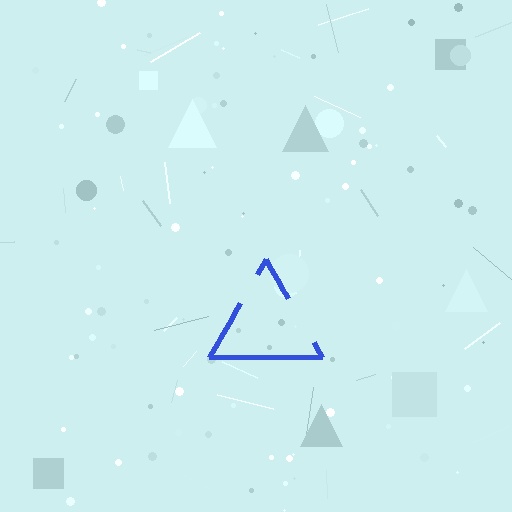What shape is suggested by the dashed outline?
The dashed outline suggests a triangle.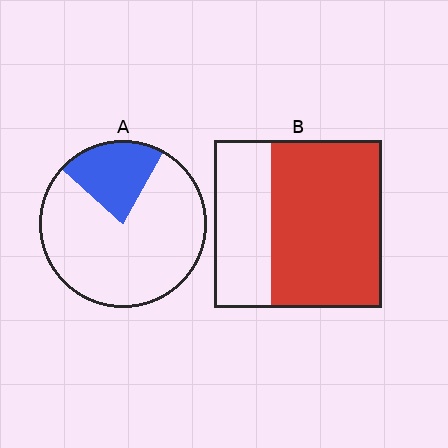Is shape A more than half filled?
No.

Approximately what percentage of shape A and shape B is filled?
A is approximately 20% and B is approximately 65%.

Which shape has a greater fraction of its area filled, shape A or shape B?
Shape B.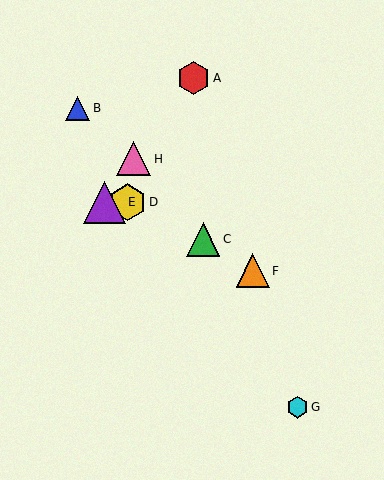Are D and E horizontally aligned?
Yes, both are at y≈202.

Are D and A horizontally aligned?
No, D is at y≈202 and A is at y≈78.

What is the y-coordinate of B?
Object B is at y≈109.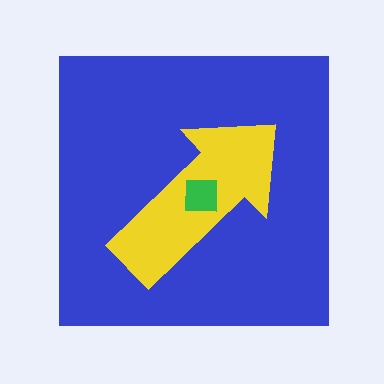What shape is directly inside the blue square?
The yellow arrow.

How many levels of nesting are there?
3.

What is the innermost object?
The green square.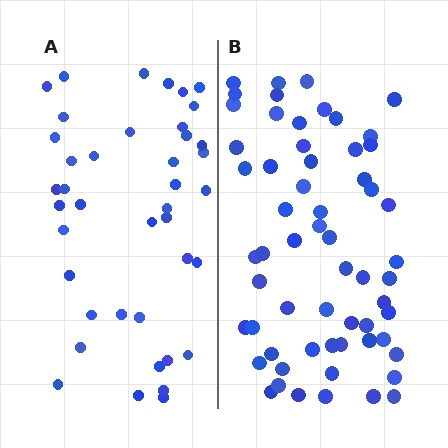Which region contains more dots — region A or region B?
Region B (the right region) has more dots.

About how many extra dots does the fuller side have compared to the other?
Region B has approximately 20 more dots than region A.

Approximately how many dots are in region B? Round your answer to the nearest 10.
About 60 dots.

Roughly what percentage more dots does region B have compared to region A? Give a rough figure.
About 45% more.